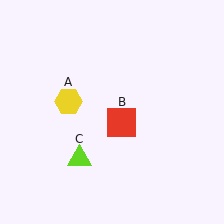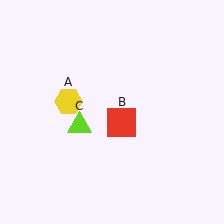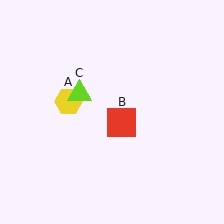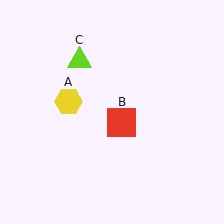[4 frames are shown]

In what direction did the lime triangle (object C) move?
The lime triangle (object C) moved up.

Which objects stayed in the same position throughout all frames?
Yellow hexagon (object A) and red square (object B) remained stationary.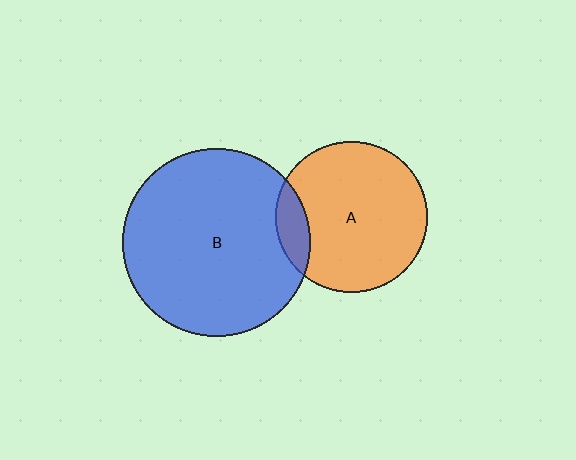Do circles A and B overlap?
Yes.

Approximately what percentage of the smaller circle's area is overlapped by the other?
Approximately 10%.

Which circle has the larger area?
Circle B (blue).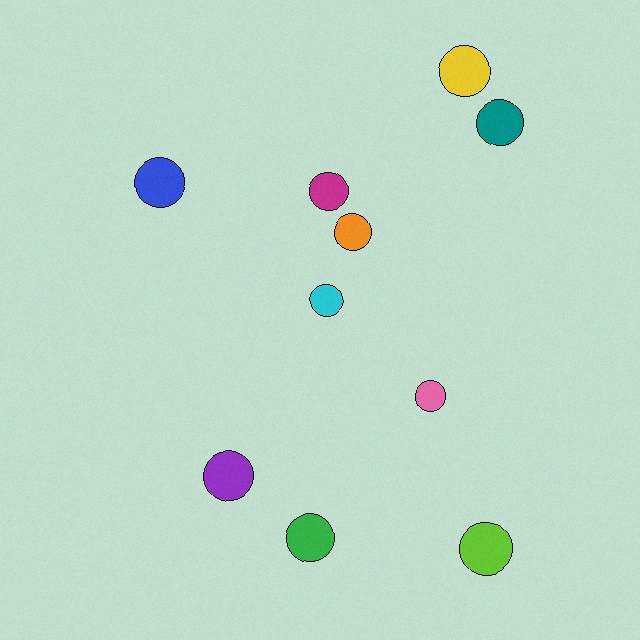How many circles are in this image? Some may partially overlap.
There are 10 circles.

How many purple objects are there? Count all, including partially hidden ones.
There is 1 purple object.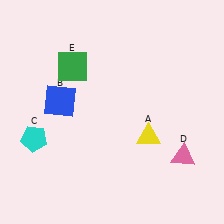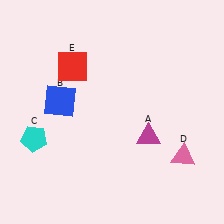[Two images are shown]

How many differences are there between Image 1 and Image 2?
There are 2 differences between the two images.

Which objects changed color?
A changed from yellow to magenta. E changed from green to red.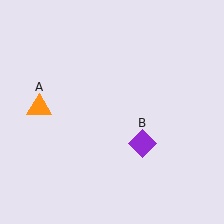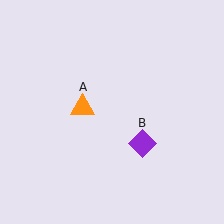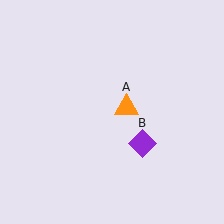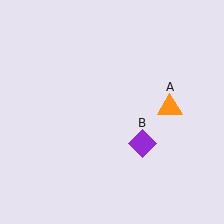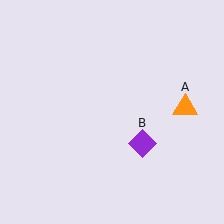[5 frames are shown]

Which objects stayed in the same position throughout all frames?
Purple diamond (object B) remained stationary.